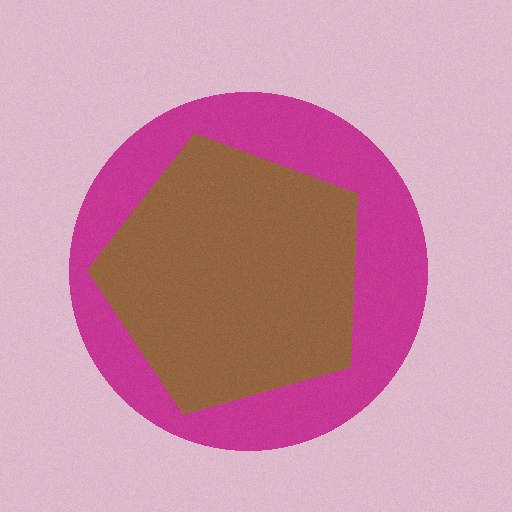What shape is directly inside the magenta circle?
The brown pentagon.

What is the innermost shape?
The brown pentagon.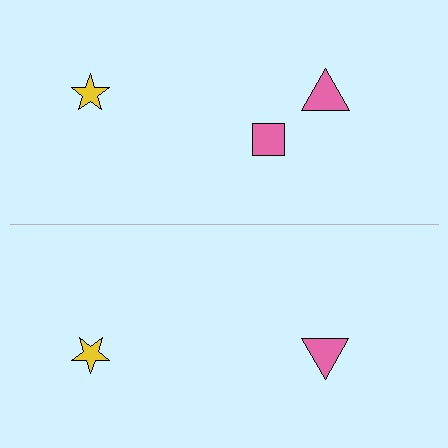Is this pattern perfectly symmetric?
No, the pattern is not perfectly symmetric. A pink square is missing from the bottom side.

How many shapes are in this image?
There are 5 shapes in this image.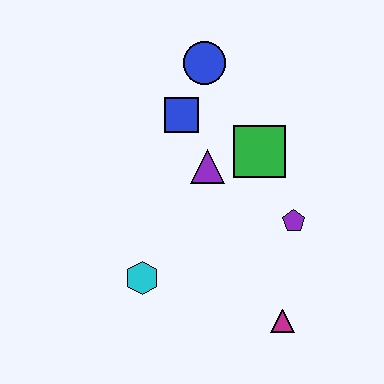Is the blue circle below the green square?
No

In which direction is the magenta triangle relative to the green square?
The magenta triangle is below the green square.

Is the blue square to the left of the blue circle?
Yes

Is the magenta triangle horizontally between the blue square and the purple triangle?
No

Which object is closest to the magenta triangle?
The purple pentagon is closest to the magenta triangle.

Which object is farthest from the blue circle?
The magenta triangle is farthest from the blue circle.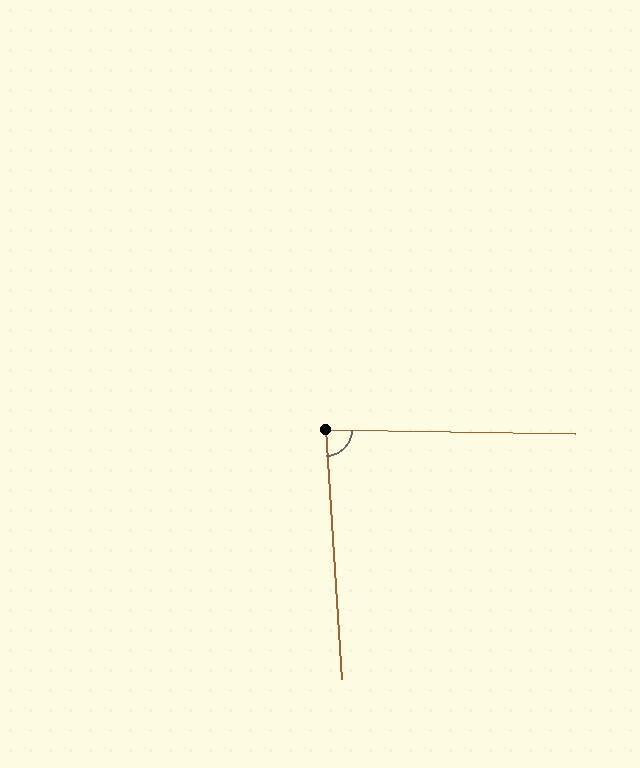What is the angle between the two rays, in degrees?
Approximately 85 degrees.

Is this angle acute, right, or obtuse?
It is approximately a right angle.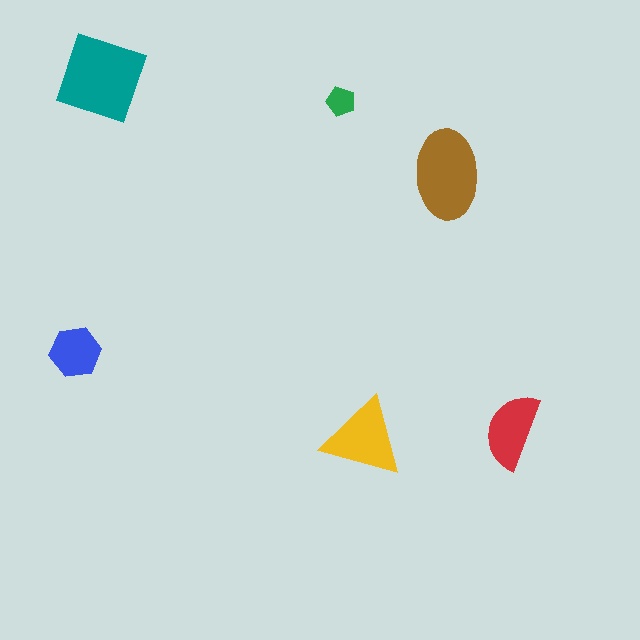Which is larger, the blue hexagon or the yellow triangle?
The yellow triangle.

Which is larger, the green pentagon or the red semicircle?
The red semicircle.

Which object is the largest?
The teal diamond.